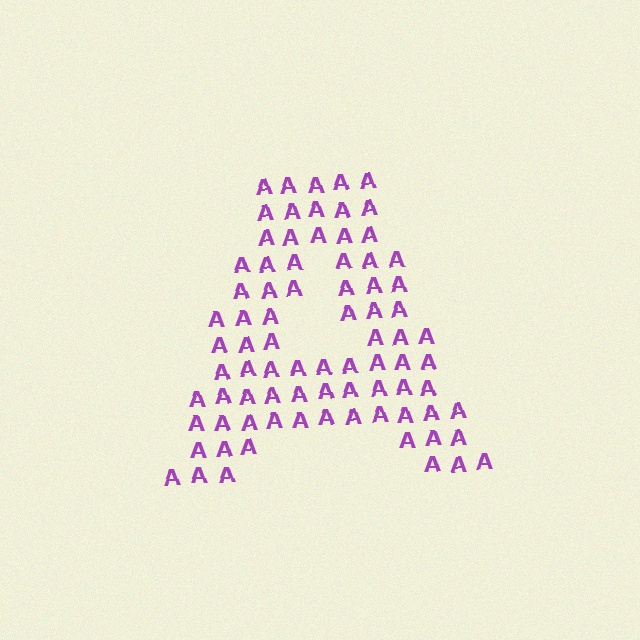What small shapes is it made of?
It is made of small letter A's.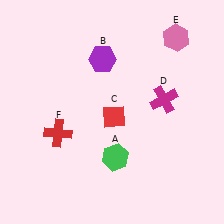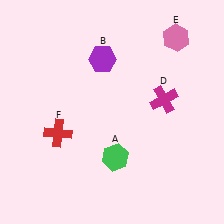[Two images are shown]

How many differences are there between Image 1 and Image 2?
There is 1 difference between the two images.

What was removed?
The red diamond (C) was removed in Image 2.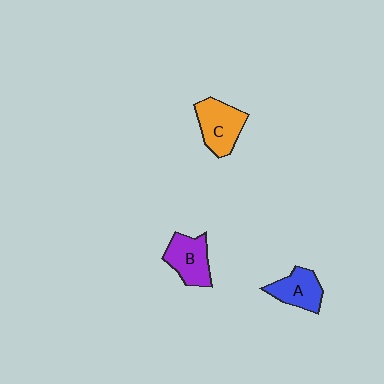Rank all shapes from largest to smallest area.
From largest to smallest: C (orange), B (purple), A (blue).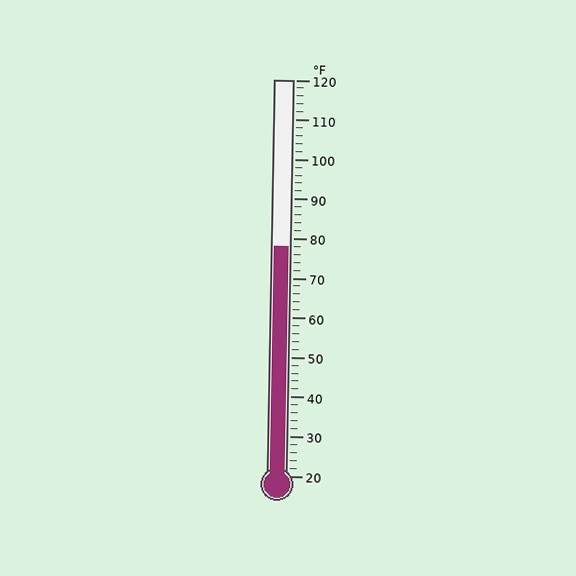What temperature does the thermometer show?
The thermometer shows approximately 78°F.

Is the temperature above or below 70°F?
The temperature is above 70°F.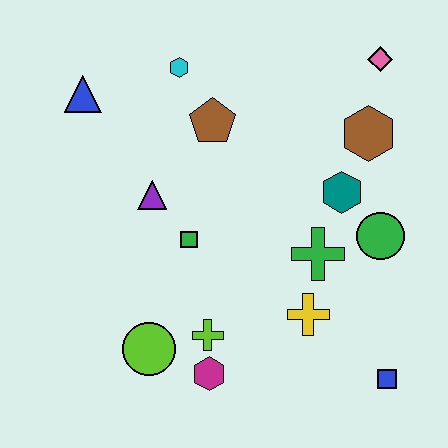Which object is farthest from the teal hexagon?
The blue triangle is farthest from the teal hexagon.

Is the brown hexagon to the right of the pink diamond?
No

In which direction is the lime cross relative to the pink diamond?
The lime cross is below the pink diamond.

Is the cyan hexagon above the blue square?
Yes